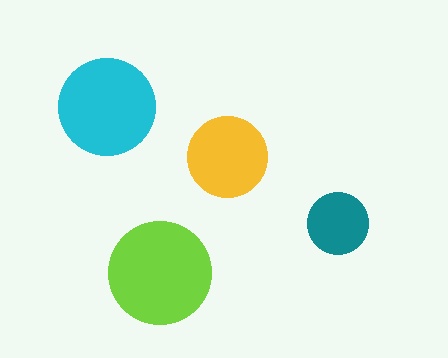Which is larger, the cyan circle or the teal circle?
The cyan one.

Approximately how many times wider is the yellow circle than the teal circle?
About 1.5 times wider.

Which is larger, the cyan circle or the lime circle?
The lime one.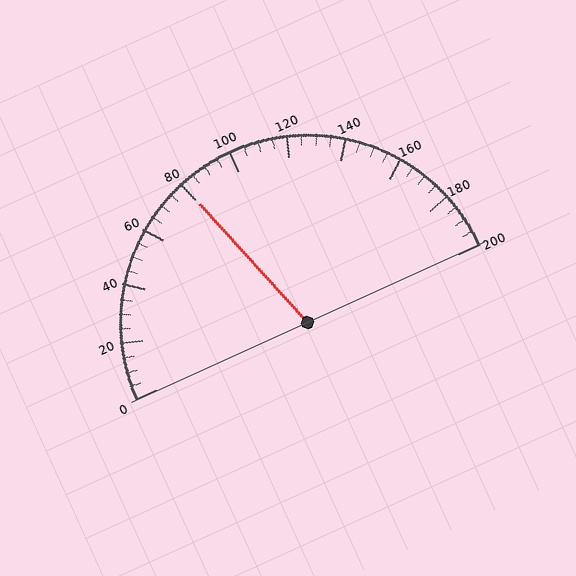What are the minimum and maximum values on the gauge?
The gauge ranges from 0 to 200.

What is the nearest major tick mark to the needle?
The nearest major tick mark is 80.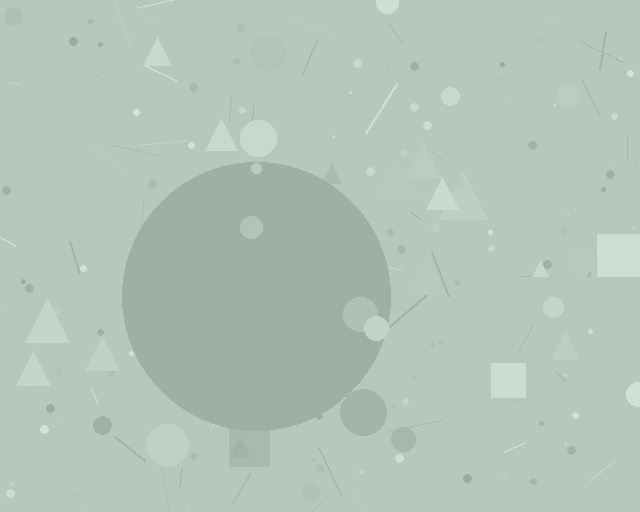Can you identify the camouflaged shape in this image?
The camouflaged shape is a circle.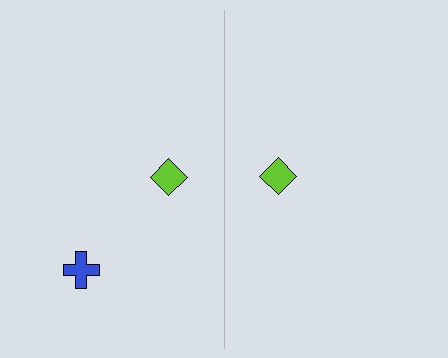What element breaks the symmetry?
A blue cross is missing from the right side.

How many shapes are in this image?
There are 3 shapes in this image.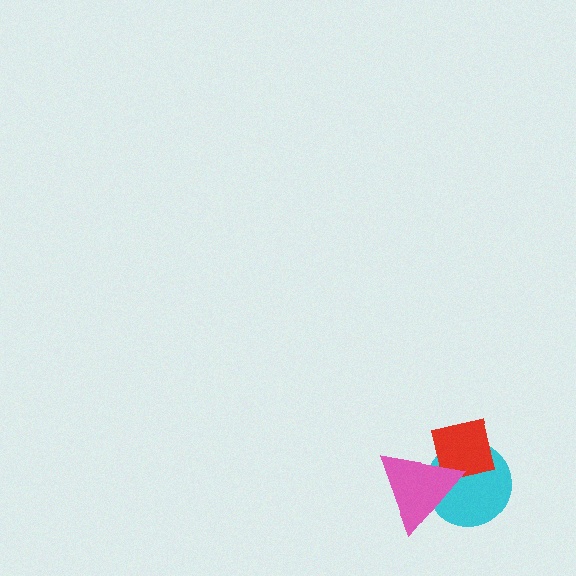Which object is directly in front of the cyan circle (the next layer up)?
The red square is directly in front of the cyan circle.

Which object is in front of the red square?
The pink triangle is in front of the red square.